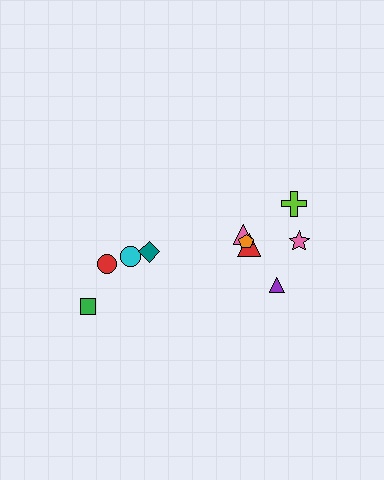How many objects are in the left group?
There are 4 objects.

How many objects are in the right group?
There are 6 objects.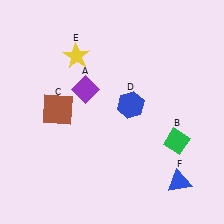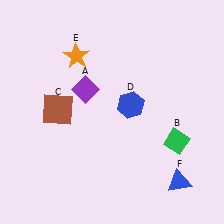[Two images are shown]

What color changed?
The star (E) changed from yellow in Image 1 to orange in Image 2.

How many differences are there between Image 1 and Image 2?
There is 1 difference between the two images.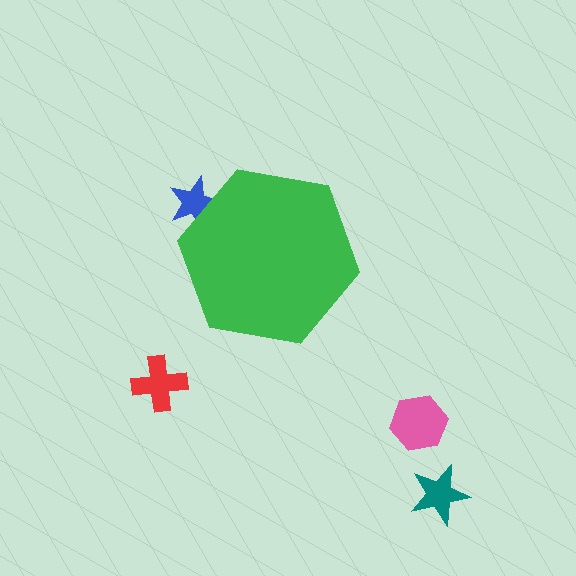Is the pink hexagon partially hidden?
No, the pink hexagon is fully visible.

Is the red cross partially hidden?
No, the red cross is fully visible.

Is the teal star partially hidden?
No, the teal star is fully visible.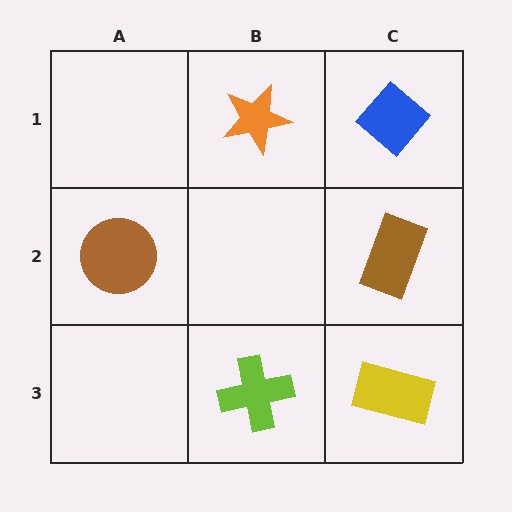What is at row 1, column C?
A blue diamond.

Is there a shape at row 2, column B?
No, that cell is empty.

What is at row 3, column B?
A lime cross.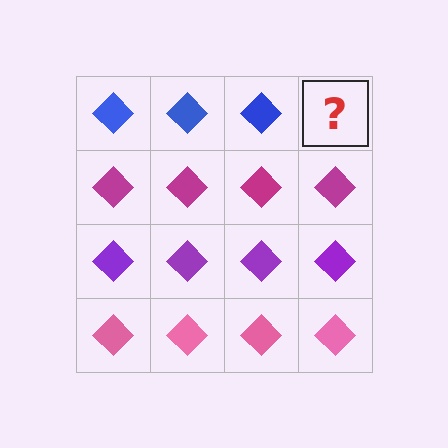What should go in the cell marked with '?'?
The missing cell should contain a blue diamond.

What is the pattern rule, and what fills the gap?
The rule is that each row has a consistent color. The gap should be filled with a blue diamond.